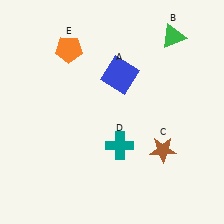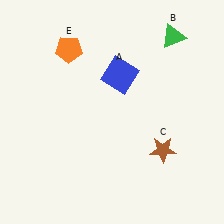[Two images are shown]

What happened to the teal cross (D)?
The teal cross (D) was removed in Image 2. It was in the bottom-right area of Image 1.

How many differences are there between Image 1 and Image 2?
There is 1 difference between the two images.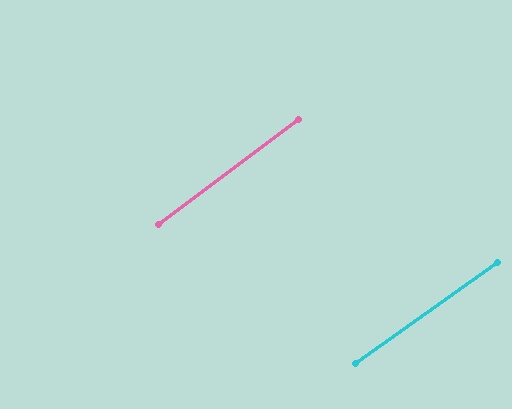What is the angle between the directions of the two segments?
Approximately 1 degree.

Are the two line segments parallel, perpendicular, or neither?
Parallel — their directions differ by only 1.4°.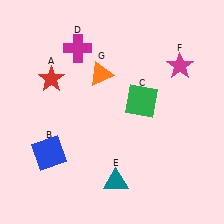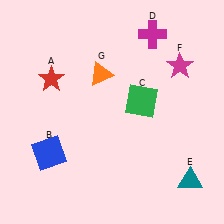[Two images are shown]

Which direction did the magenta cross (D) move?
The magenta cross (D) moved right.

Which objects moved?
The objects that moved are: the magenta cross (D), the teal triangle (E).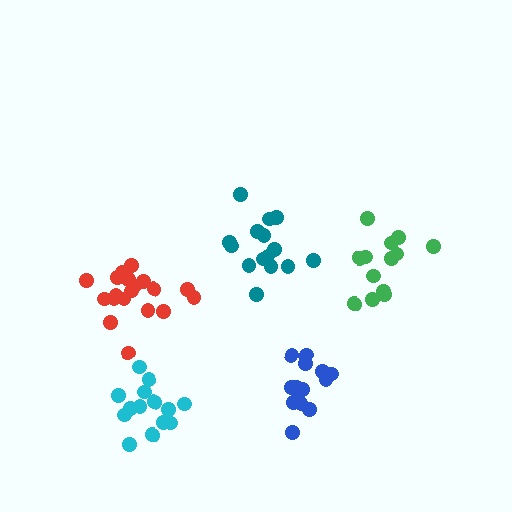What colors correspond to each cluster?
The clusters are colored: red, teal, blue, green, cyan.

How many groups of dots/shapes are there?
There are 5 groups.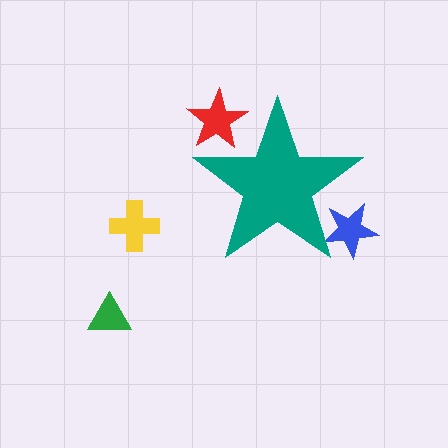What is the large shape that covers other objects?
A teal star.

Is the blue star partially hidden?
Yes, the blue star is partially hidden behind the teal star.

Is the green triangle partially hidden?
No, the green triangle is fully visible.